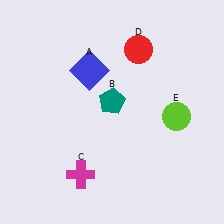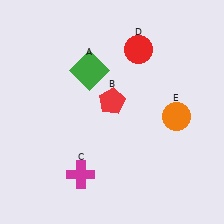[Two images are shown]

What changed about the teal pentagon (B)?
In Image 1, B is teal. In Image 2, it changed to red.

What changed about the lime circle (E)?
In Image 1, E is lime. In Image 2, it changed to orange.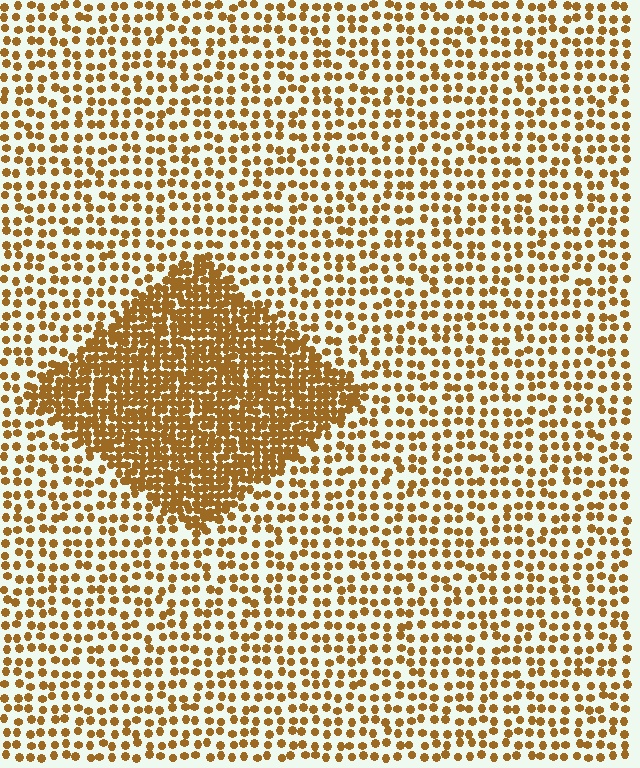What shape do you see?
I see a diamond.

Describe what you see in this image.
The image contains small brown elements arranged at two different densities. A diamond-shaped region is visible where the elements are more densely packed than the surrounding area.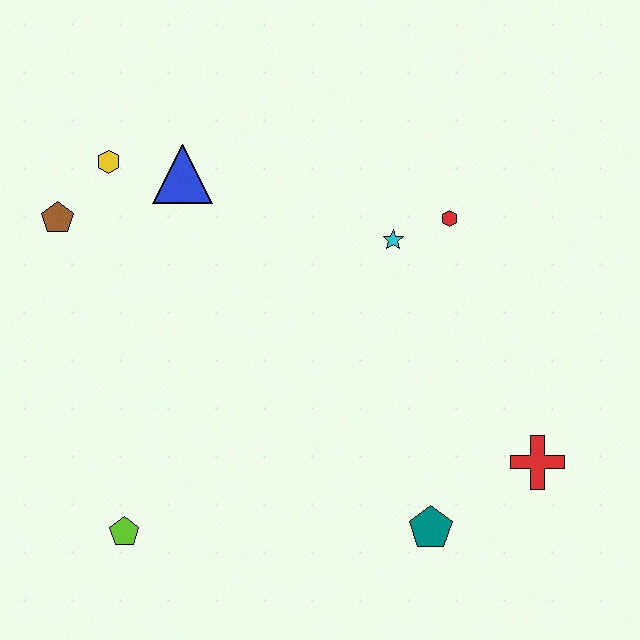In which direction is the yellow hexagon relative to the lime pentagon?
The yellow hexagon is above the lime pentagon.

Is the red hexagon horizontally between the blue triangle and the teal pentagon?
No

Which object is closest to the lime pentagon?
The teal pentagon is closest to the lime pentagon.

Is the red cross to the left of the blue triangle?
No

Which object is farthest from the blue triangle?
The red cross is farthest from the blue triangle.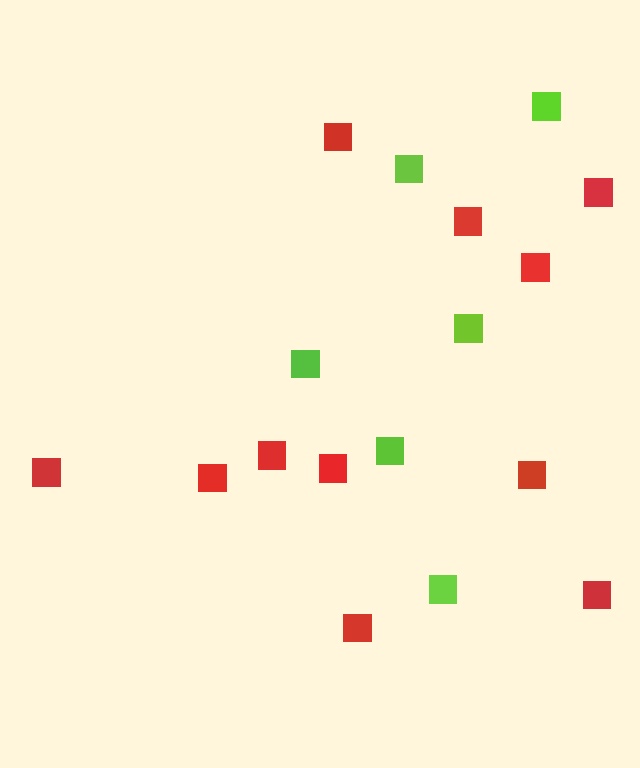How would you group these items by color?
There are 2 groups: one group of red squares (11) and one group of lime squares (6).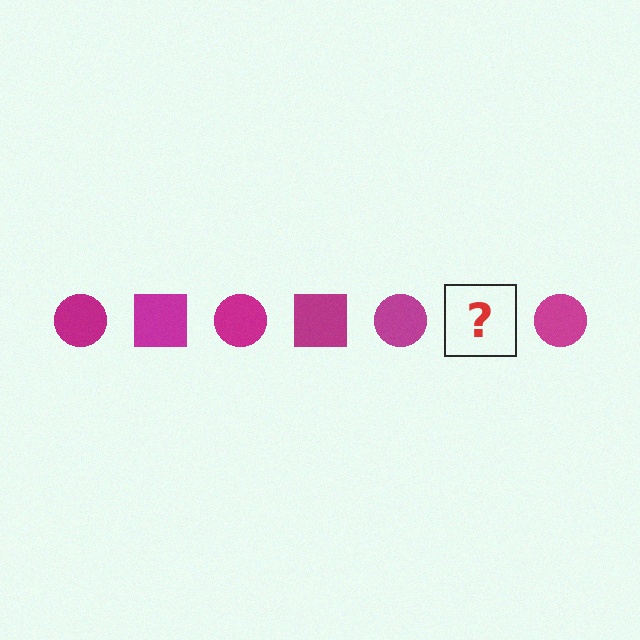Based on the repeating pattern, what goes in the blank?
The blank should be a magenta square.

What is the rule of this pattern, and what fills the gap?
The rule is that the pattern cycles through circle, square shapes in magenta. The gap should be filled with a magenta square.